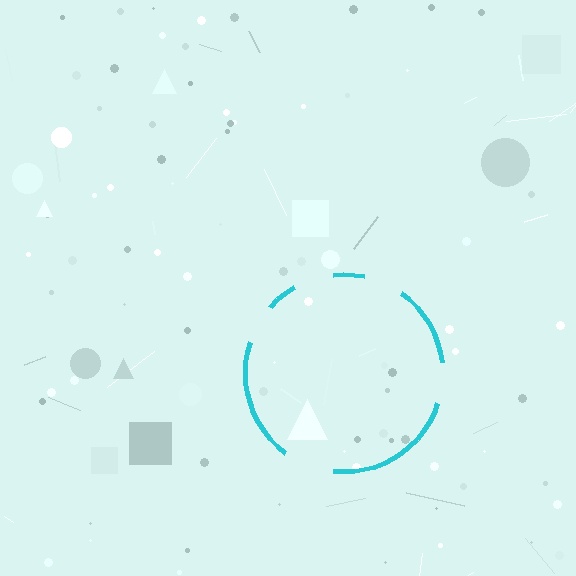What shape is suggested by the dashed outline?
The dashed outline suggests a circle.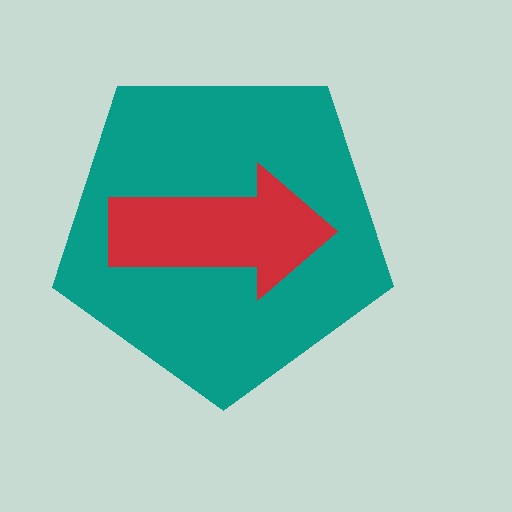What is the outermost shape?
The teal pentagon.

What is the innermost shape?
The red arrow.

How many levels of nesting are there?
2.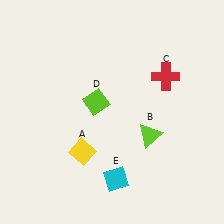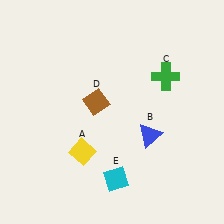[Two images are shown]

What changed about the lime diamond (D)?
In Image 1, D is lime. In Image 2, it changed to brown.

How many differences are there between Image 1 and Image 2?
There are 3 differences between the two images.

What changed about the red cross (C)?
In Image 1, C is red. In Image 2, it changed to green.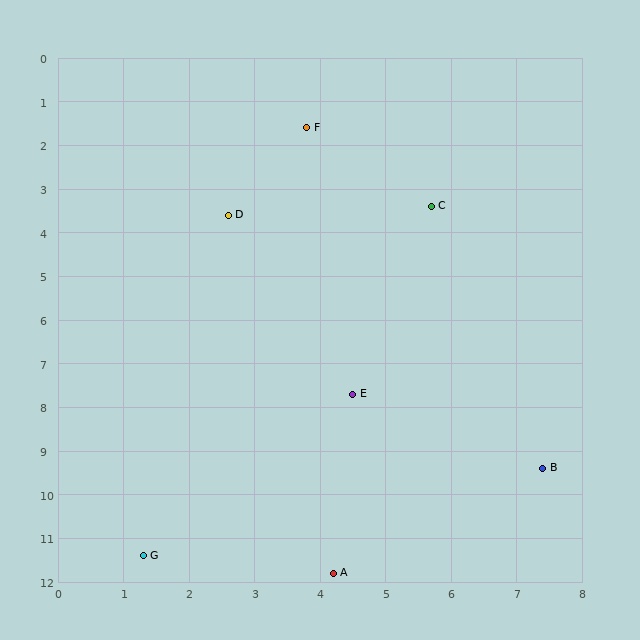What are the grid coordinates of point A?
Point A is at approximately (4.2, 11.8).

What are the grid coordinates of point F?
Point F is at approximately (3.8, 1.6).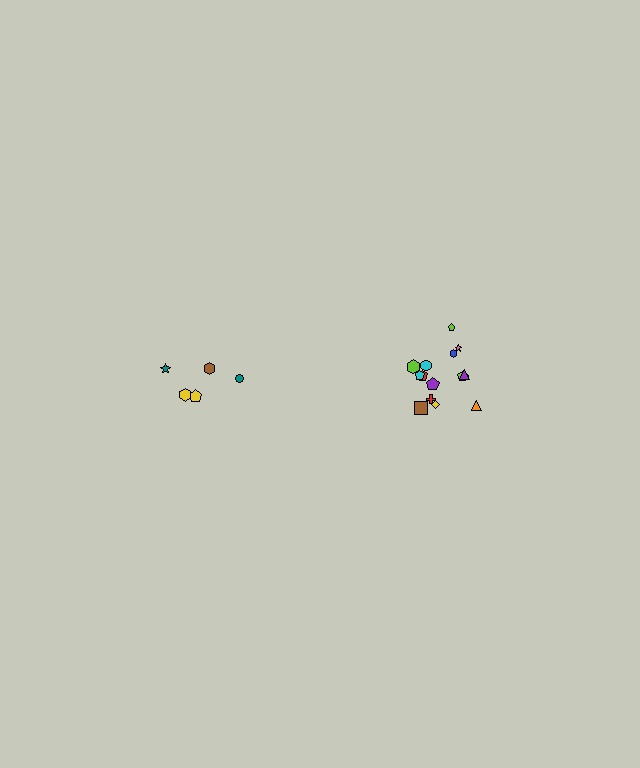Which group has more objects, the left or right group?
The right group.